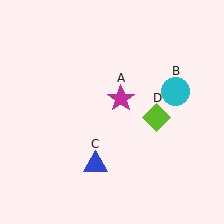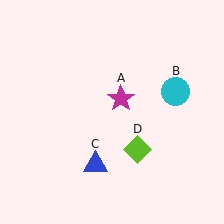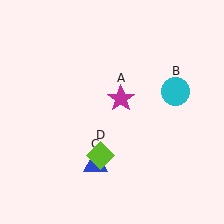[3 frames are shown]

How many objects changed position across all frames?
1 object changed position: lime diamond (object D).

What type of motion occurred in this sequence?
The lime diamond (object D) rotated clockwise around the center of the scene.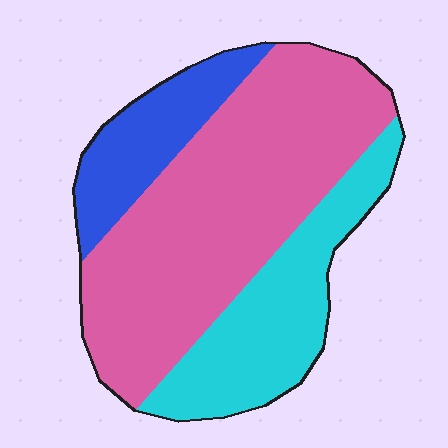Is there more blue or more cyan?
Cyan.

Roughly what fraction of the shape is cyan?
Cyan takes up about one quarter (1/4) of the shape.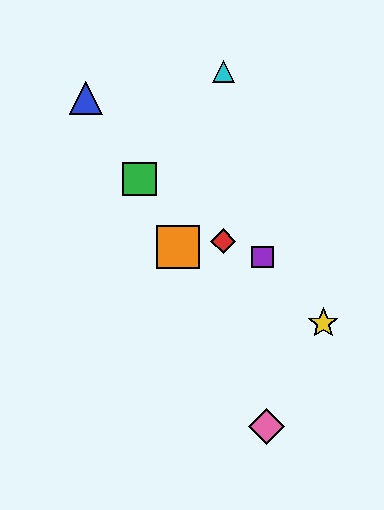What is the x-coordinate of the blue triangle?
The blue triangle is at x≈86.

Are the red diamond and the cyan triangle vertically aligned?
Yes, both are at x≈223.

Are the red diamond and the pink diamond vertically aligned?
No, the red diamond is at x≈223 and the pink diamond is at x≈267.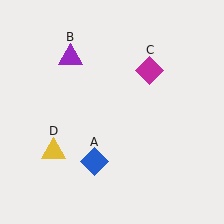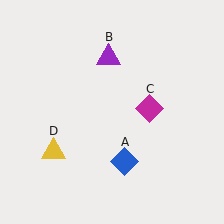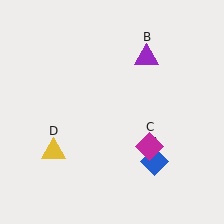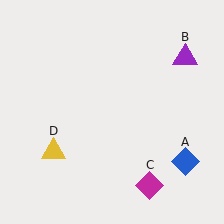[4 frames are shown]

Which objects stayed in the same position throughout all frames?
Yellow triangle (object D) remained stationary.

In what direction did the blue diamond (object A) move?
The blue diamond (object A) moved right.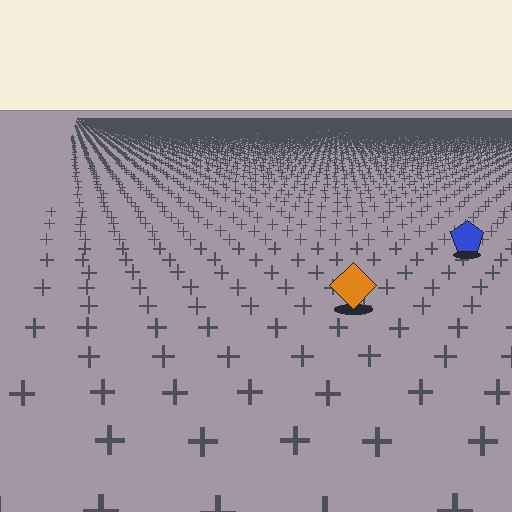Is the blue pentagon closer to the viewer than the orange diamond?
No. The orange diamond is closer — you can tell from the texture gradient: the ground texture is coarser near it.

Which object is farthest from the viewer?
The blue pentagon is farthest from the viewer. It appears smaller and the ground texture around it is denser.